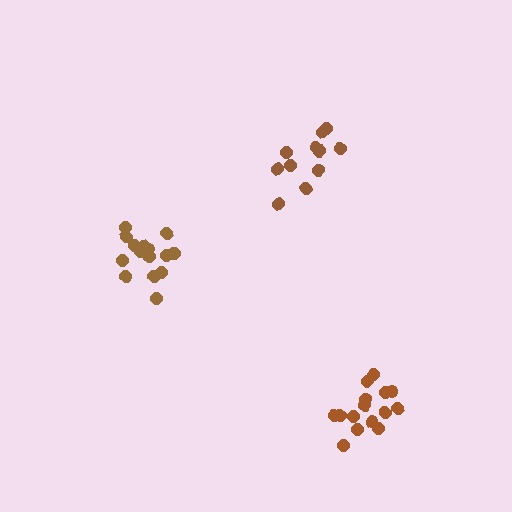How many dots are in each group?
Group 1: 11 dots, Group 2: 15 dots, Group 3: 16 dots (42 total).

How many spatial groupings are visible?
There are 3 spatial groupings.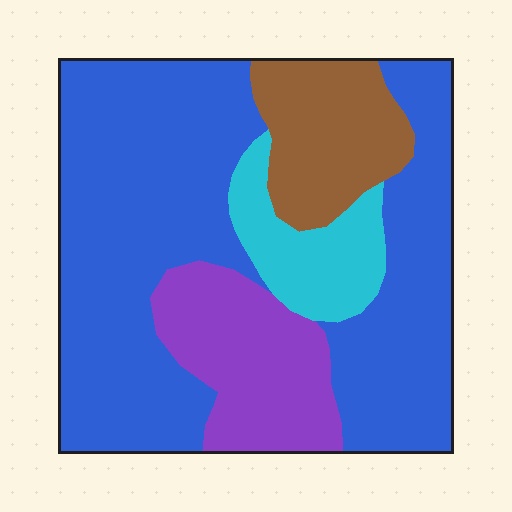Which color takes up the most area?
Blue, at roughly 60%.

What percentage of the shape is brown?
Brown takes up less than a quarter of the shape.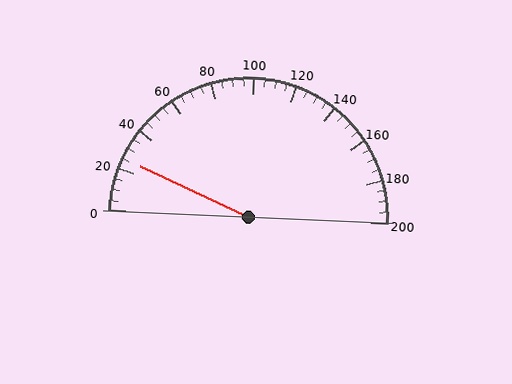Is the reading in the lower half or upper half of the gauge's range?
The reading is in the lower half of the range (0 to 200).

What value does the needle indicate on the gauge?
The needle indicates approximately 25.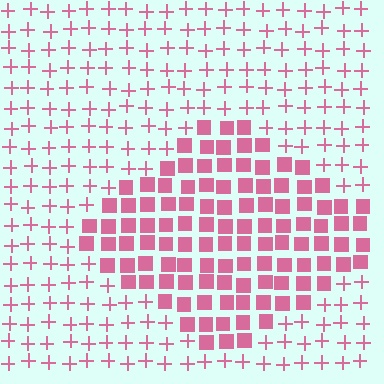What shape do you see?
I see a diamond.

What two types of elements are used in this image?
The image uses squares inside the diamond region and plus signs outside it.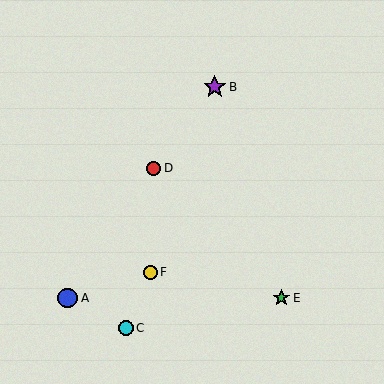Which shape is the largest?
The purple star (labeled B) is the largest.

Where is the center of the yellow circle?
The center of the yellow circle is at (150, 272).